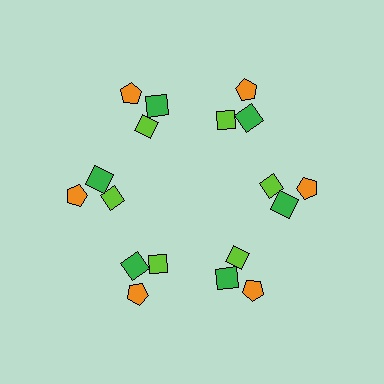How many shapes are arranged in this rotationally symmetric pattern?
There are 18 shapes, arranged in 6 groups of 3.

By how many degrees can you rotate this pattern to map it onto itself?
The pattern maps onto itself every 60 degrees of rotation.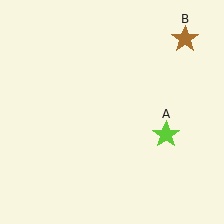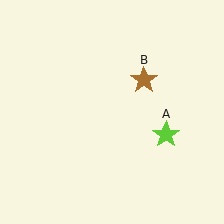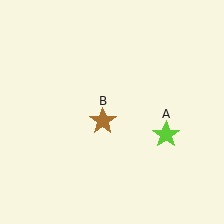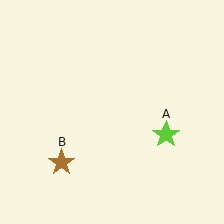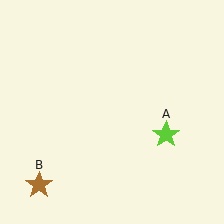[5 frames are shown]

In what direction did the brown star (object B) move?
The brown star (object B) moved down and to the left.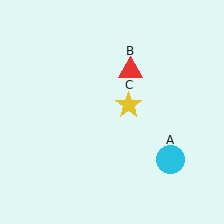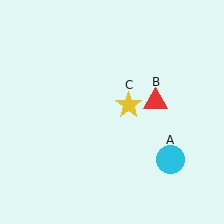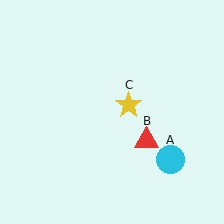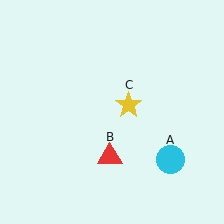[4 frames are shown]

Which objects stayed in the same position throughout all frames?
Cyan circle (object A) and yellow star (object C) remained stationary.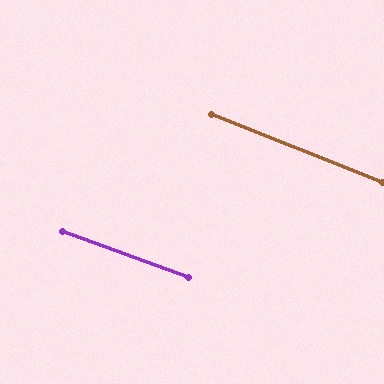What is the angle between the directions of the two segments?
Approximately 2 degrees.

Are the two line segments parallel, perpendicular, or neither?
Parallel — their directions differ by only 1.8°.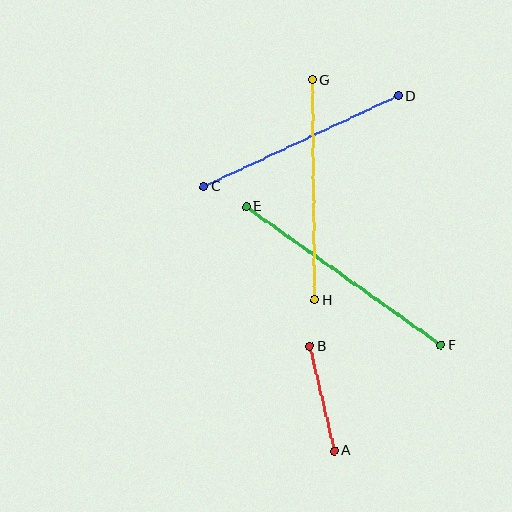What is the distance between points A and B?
The distance is approximately 107 pixels.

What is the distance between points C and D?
The distance is approximately 214 pixels.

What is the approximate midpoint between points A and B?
The midpoint is at approximately (322, 399) pixels.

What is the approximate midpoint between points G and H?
The midpoint is at approximately (313, 190) pixels.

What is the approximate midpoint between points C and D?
The midpoint is at approximately (301, 141) pixels.